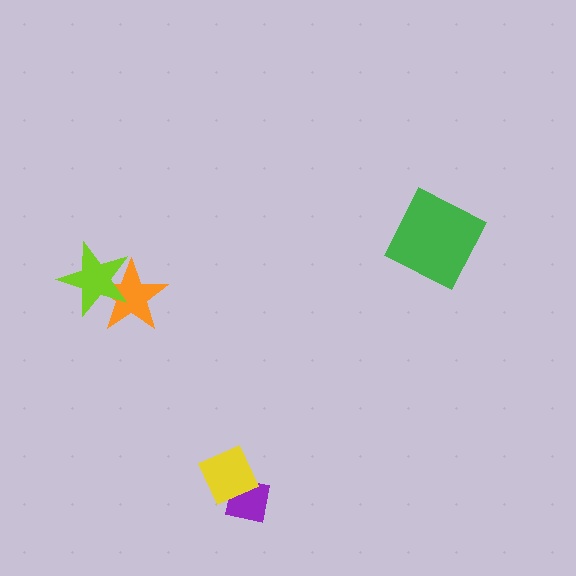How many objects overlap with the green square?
0 objects overlap with the green square.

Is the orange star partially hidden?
Yes, it is partially covered by another shape.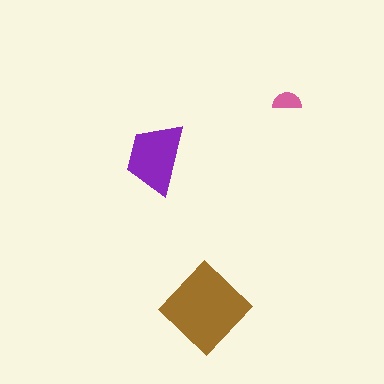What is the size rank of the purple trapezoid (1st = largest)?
2nd.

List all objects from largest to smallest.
The brown diamond, the purple trapezoid, the pink semicircle.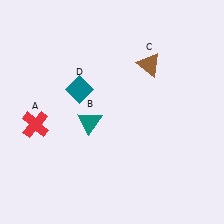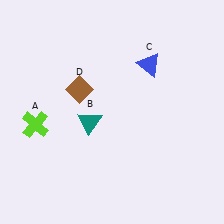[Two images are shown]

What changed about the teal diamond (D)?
In Image 1, D is teal. In Image 2, it changed to brown.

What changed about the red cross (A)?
In Image 1, A is red. In Image 2, it changed to lime.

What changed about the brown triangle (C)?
In Image 1, C is brown. In Image 2, it changed to blue.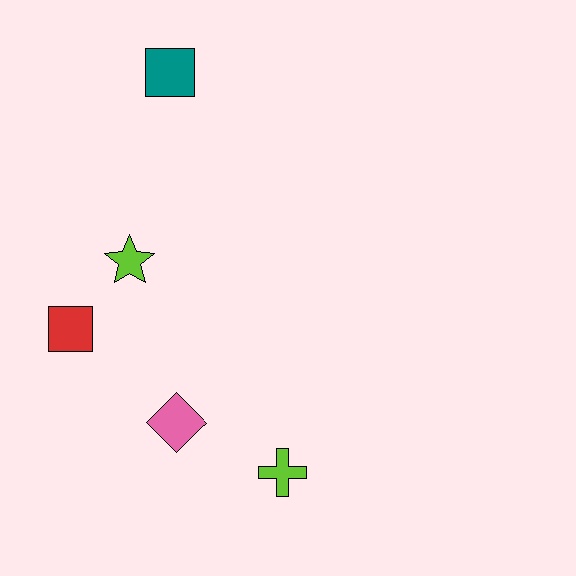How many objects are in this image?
There are 5 objects.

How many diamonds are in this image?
There is 1 diamond.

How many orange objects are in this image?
There are no orange objects.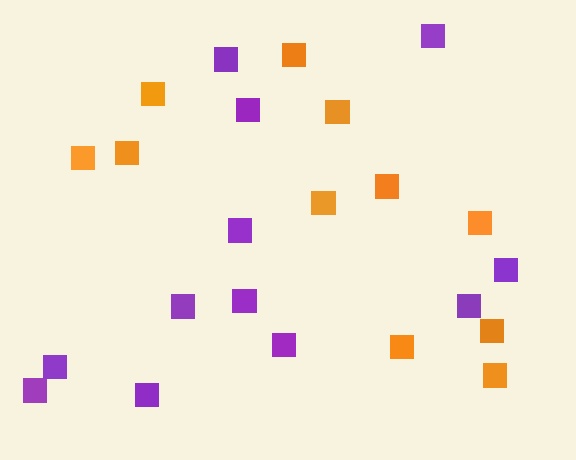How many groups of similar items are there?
There are 2 groups: one group of orange squares (11) and one group of purple squares (12).